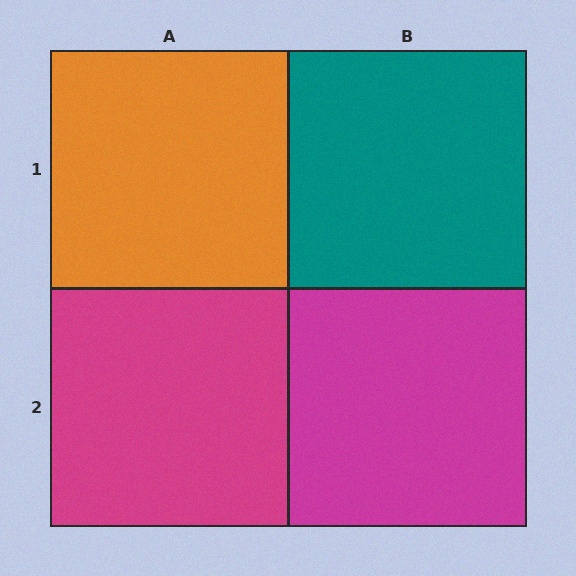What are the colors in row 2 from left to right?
Magenta, magenta.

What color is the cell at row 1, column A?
Orange.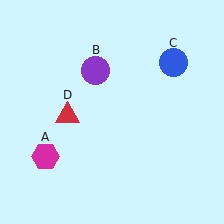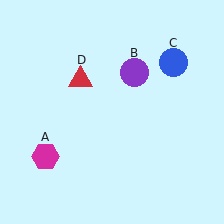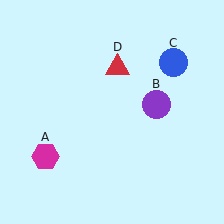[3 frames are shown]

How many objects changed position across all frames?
2 objects changed position: purple circle (object B), red triangle (object D).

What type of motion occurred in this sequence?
The purple circle (object B), red triangle (object D) rotated clockwise around the center of the scene.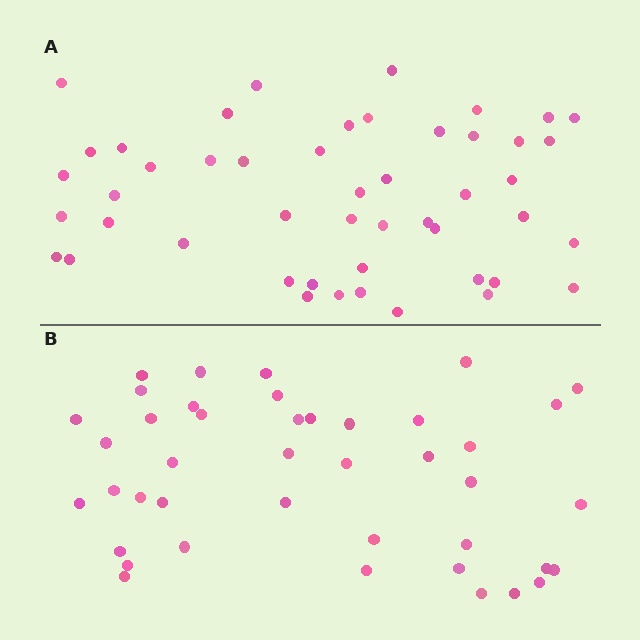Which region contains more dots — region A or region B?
Region A (the top region) has more dots.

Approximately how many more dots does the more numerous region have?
Region A has about 6 more dots than region B.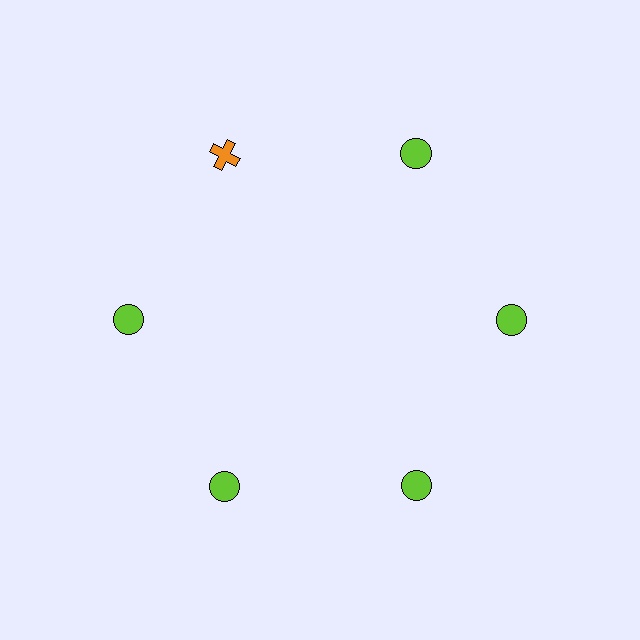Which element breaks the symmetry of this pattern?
The orange cross at roughly the 11 o'clock position breaks the symmetry. All other shapes are lime circles.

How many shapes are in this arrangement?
There are 6 shapes arranged in a ring pattern.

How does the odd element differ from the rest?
It differs in both color (orange instead of lime) and shape (cross instead of circle).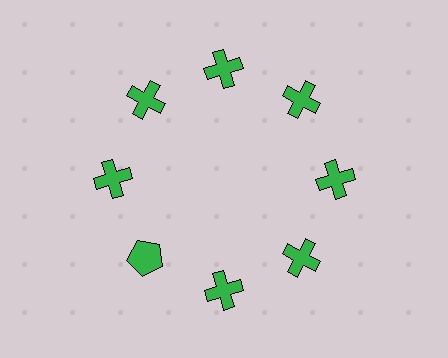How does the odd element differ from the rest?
It has a different shape: pentagon instead of cross.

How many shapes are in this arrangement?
There are 8 shapes arranged in a ring pattern.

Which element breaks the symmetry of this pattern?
The green pentagon at roughly the 8 o'clock position breaks the symmetry. All other shapes are green crosses.